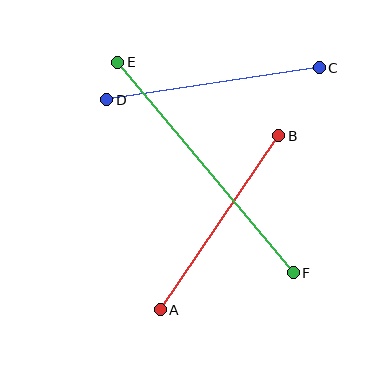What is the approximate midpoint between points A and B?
The midpoint is at approximately (219, 223) pixels.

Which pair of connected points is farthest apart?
Points E and F are farthest apart.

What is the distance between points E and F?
The distance is approximately 274 pixels.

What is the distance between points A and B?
The distance is approximately 210 pixels.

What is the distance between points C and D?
The distance is approximately 215 pixels.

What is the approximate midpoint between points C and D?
The midpoint is at approximately (213, 84) pixels.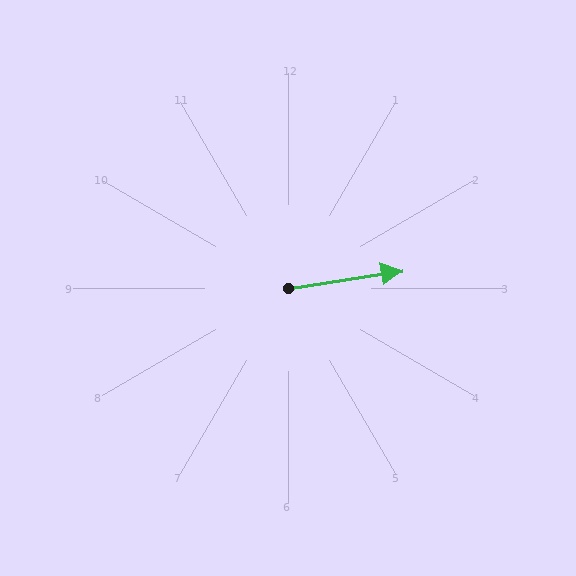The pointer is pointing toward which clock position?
Roughly 3 o'clock.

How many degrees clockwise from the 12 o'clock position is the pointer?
Approximately 81 degrees.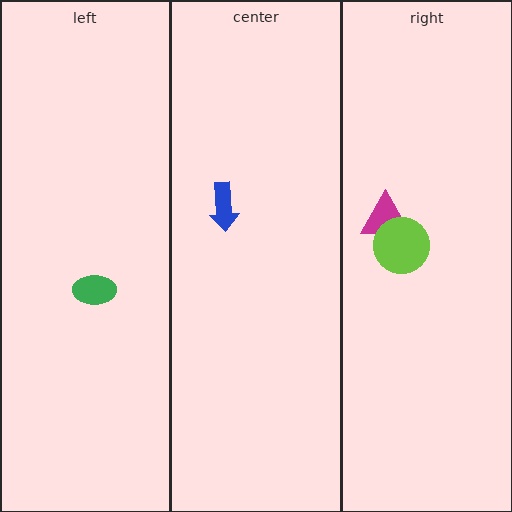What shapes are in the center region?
The blue arrow.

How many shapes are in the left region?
1.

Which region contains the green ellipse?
The left region.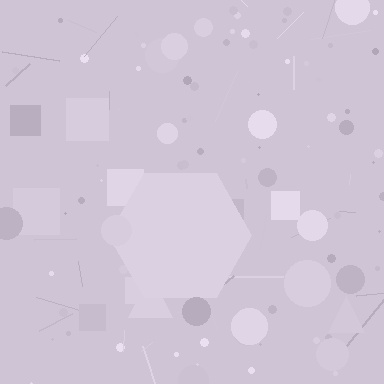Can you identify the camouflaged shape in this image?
The camouflaged shape is a hexagon.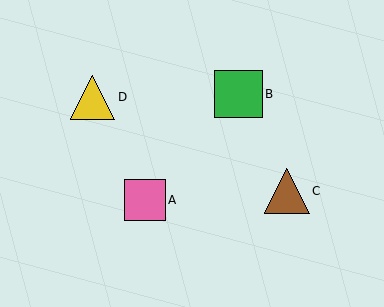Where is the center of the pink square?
The center of the pink square is at (145, 200).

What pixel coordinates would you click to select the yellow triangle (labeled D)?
Click at (93, 97) to select the yellow triangle D.